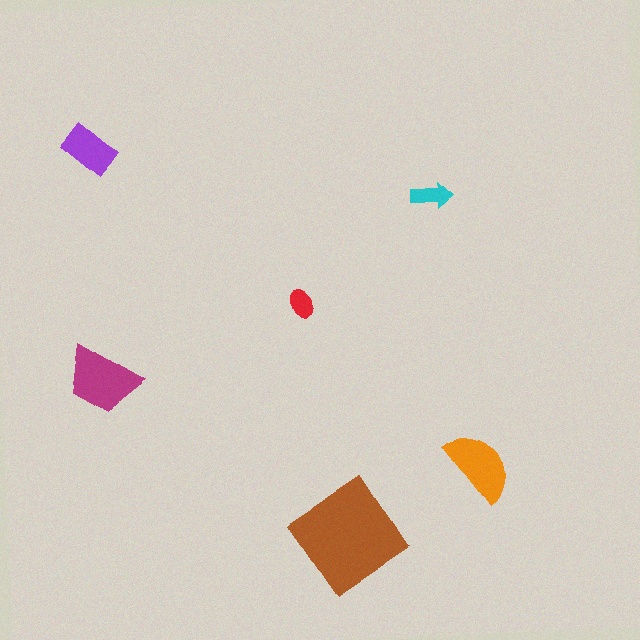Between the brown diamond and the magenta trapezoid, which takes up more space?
The brown diamond.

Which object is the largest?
The brown diamond.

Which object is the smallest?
The red ellipse.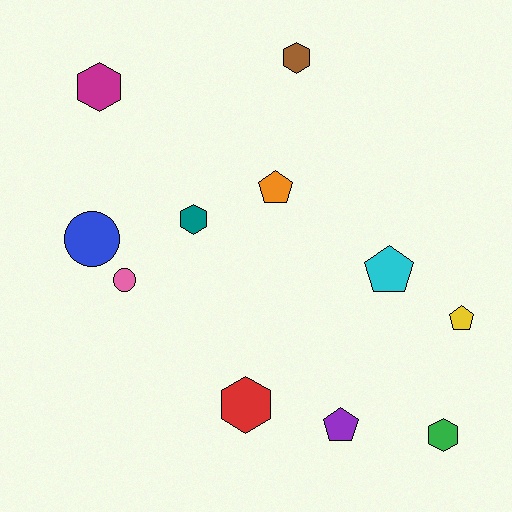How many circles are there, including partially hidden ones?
There are 2 circles.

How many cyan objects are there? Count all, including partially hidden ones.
There is 1 cyan object.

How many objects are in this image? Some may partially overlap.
There are 11 objects.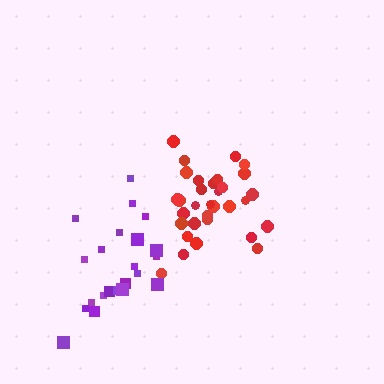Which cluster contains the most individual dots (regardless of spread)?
Red (32).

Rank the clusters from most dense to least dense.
red, purple.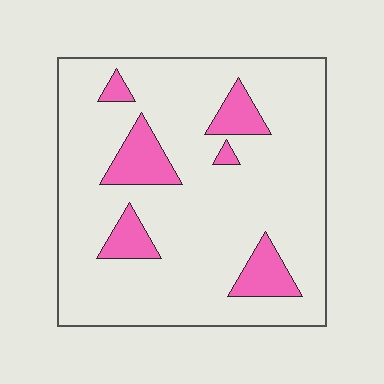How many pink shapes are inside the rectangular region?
6.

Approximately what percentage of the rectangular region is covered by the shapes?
Approximately 15%.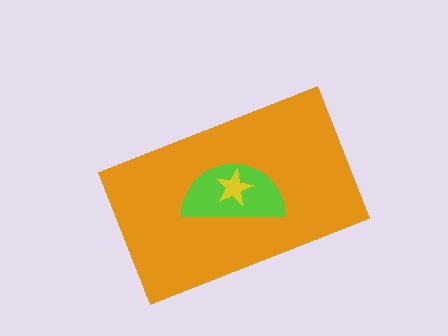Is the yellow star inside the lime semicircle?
Yes.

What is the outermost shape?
The orange rectangle.